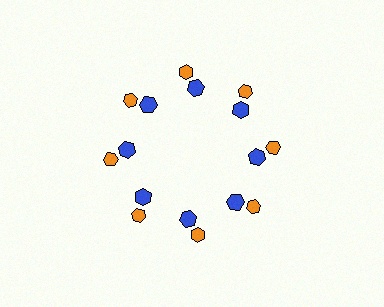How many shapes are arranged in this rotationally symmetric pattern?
There are 16 shapes, arranged in 8 groups of 2.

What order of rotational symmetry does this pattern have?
This pattern has 8-fold rotational symmetry.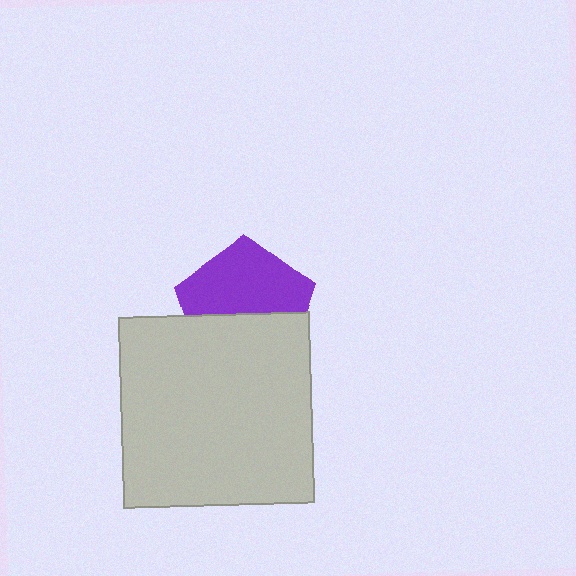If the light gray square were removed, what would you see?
You would see the complete purple pentagon.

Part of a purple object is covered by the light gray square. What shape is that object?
It is a pentagon.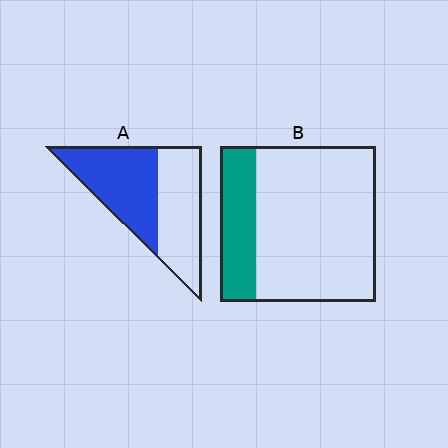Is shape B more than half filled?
No.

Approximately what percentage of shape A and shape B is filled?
A is approximately 50% and B is approximately 25%.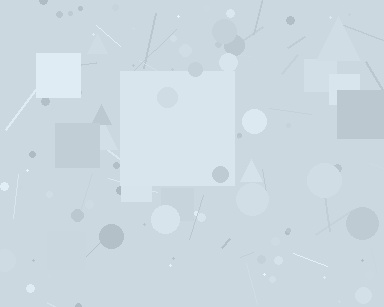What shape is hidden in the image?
A square is hidden in the image.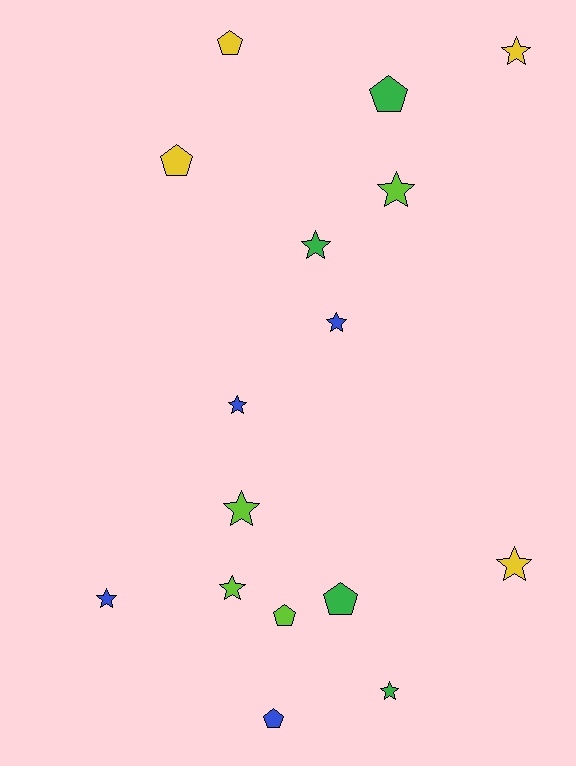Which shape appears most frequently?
Star, with 10 objects.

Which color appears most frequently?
Green, with 4 objects.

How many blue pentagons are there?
There is 1 blue pentagon.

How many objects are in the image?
There are 16 objects.